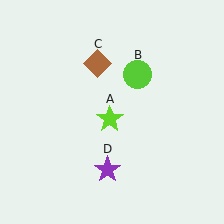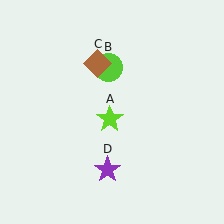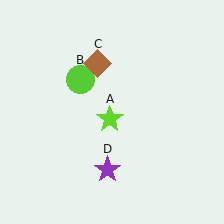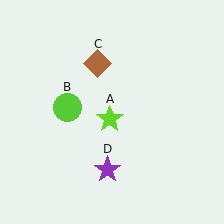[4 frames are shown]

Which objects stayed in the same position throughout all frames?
Lime star (object A) and brown diamond (object C) and purple star (object D) remained stationary.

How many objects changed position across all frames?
1 object changed position: lime circle (object B).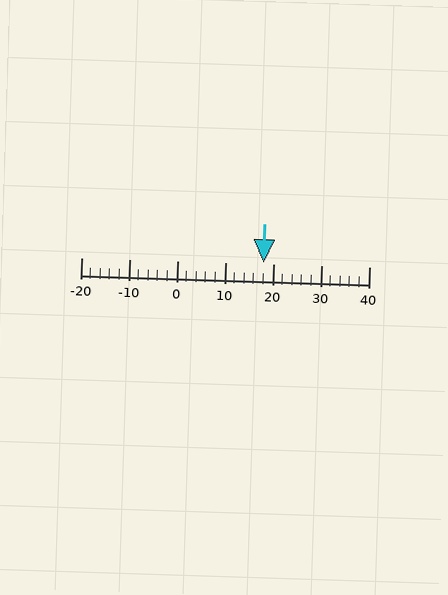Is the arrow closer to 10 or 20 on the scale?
The arrow is closer to 20.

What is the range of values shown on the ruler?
The ruler shows values from -20 to 40.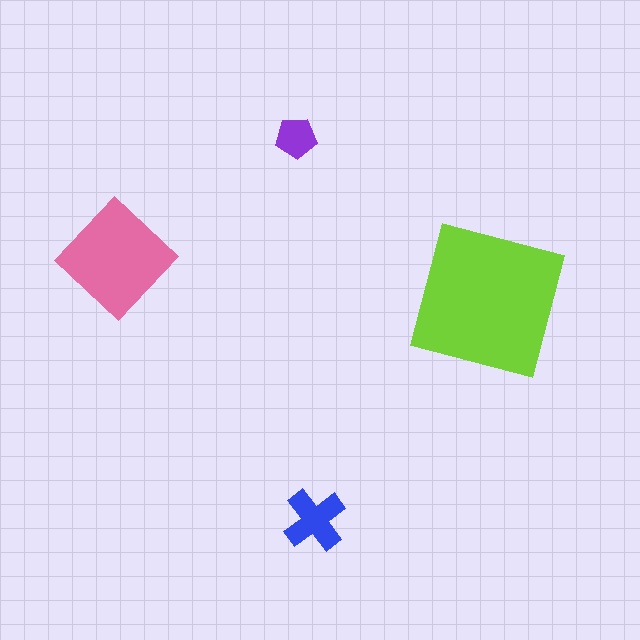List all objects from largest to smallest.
The lime square, the pink diamond, the blue cross, the purple pentagon.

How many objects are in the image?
There are 4 objects in the image.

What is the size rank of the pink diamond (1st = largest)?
2nd.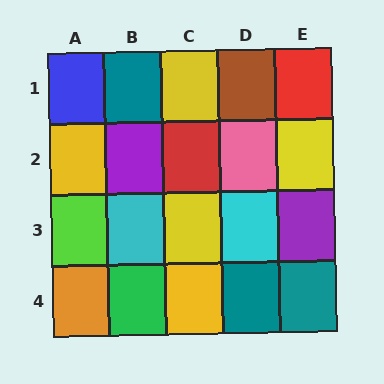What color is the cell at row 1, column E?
Red.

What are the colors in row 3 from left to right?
Lime, cyan, yellow, cyan, purple.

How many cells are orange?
1 cell is orange.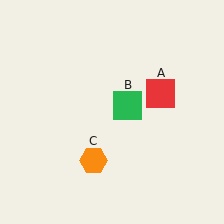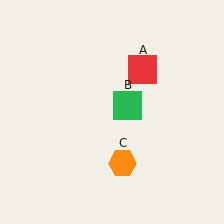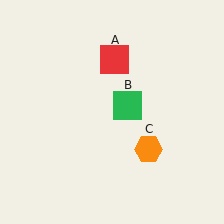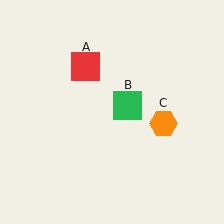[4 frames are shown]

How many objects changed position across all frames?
2 objects changed position: red square (object A), orange hexagon (object C).